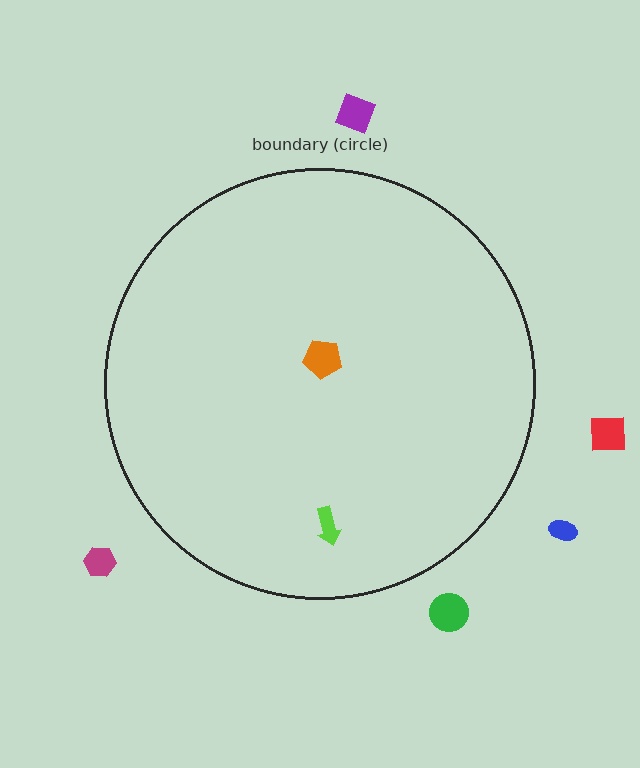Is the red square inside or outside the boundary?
Outside.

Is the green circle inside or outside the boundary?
Outside.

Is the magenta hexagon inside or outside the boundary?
Outside.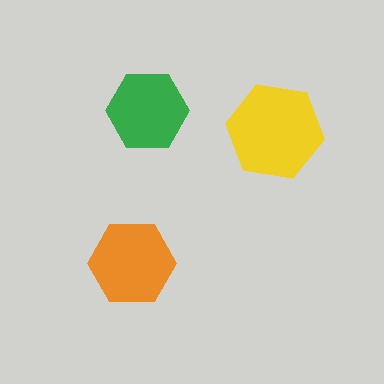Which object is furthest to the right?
The yellow hexagon is rightmost.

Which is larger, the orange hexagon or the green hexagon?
The orange one.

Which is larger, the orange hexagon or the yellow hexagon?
The yellow one.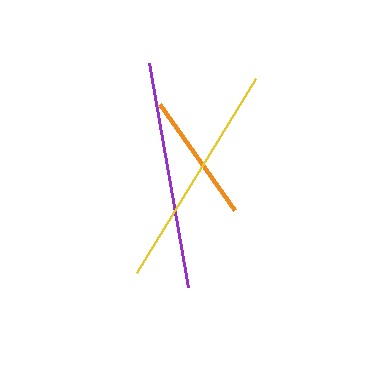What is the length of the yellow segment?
The yellow segment is approximately 227 pixels long.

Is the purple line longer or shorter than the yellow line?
The yellow line is longer than the purple line.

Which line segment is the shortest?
The orange line is the shortest at approximately 130 pixels.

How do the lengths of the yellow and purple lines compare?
The yellow and purple lines are approximately the same length.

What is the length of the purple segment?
The purple segment is approximately 227 pixels long.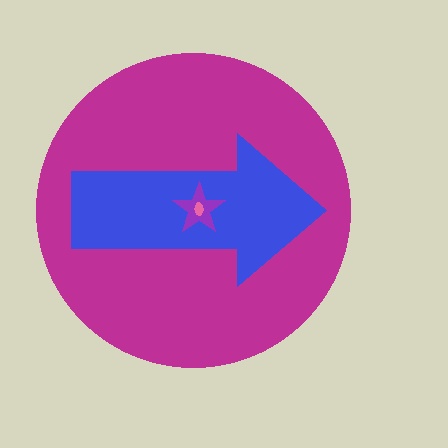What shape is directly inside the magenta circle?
The blue arrow.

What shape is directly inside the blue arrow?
The purple star.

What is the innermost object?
The pink ellipse.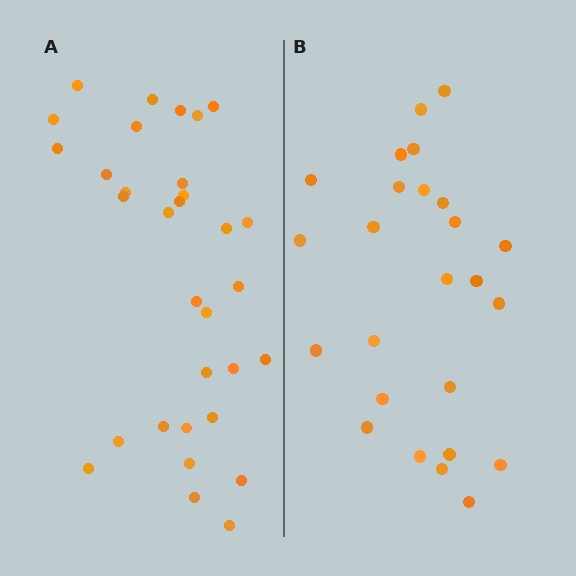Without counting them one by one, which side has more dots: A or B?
Region A (the left region) has more dots.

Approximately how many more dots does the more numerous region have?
Region A has roughly 8 or so more dots than region B.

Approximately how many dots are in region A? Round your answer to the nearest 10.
About 30 dots. (The exact count is 32, which rounds to 30.)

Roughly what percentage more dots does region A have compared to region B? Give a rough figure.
About 30% more.